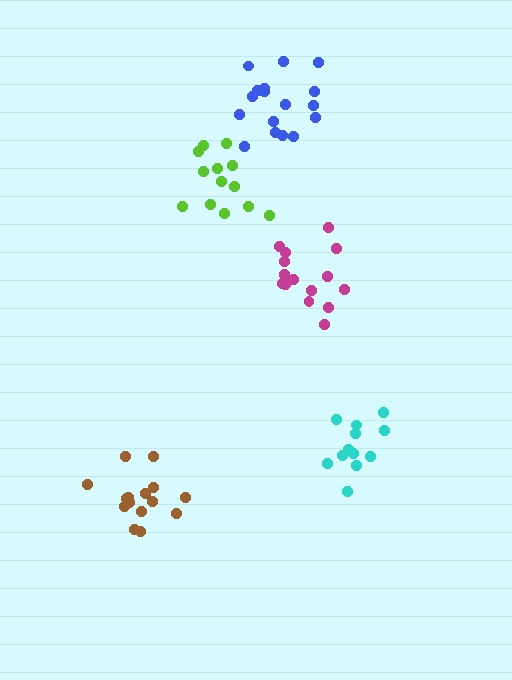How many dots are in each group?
Group 1: 13 dots, Group 2: 12 dots, Group 3: 15 dots, Group 4: 15 dots, Group 5: 18 dots (73 total).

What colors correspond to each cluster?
The clusters are colored: lime, cyan, brown, magenta, blue.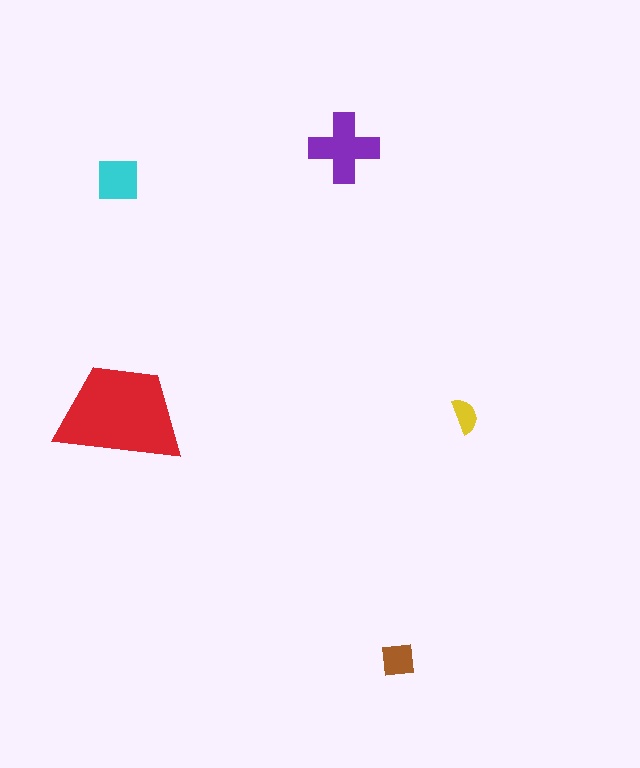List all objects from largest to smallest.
The red trapezoid, the purple cross, the cyan square, the brown square, the yellow semicircle.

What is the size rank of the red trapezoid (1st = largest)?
1st.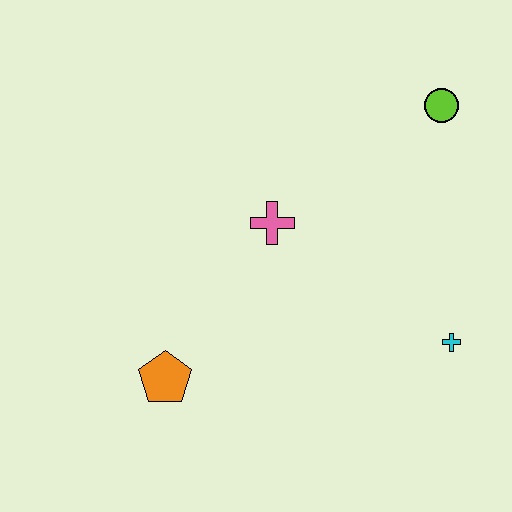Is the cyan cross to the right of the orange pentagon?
Yes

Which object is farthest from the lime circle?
The orange pentagon is farthest from the lime circle.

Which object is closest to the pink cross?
The orange pentagon is closest to the pink cross.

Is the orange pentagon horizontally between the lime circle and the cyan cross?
No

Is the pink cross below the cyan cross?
No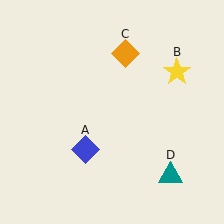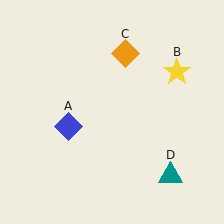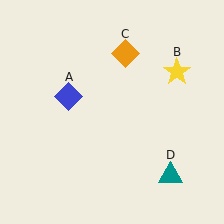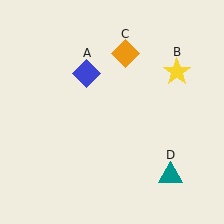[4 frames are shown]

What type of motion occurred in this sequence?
The blue diamond (object A) rotated clockwise around the center of the scene.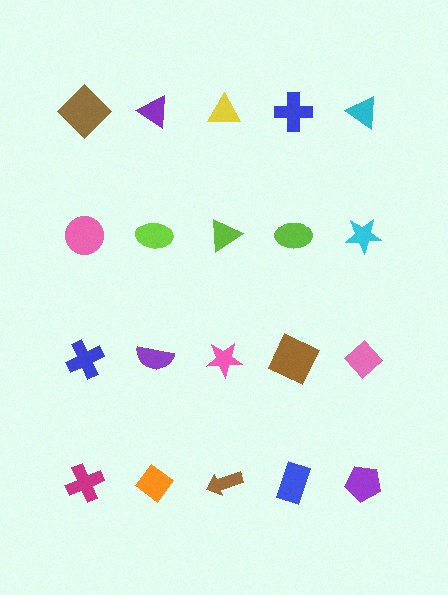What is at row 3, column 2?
A purple semicircle.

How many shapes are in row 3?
5 shapes.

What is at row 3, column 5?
A pink diamond.